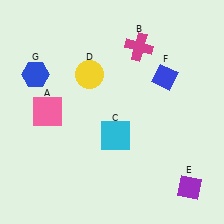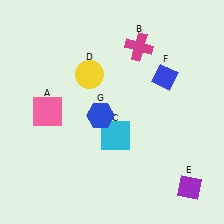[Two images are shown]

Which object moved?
The blue hexagon (G) moved right.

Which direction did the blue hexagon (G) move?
The blue hexagon (G) moved right.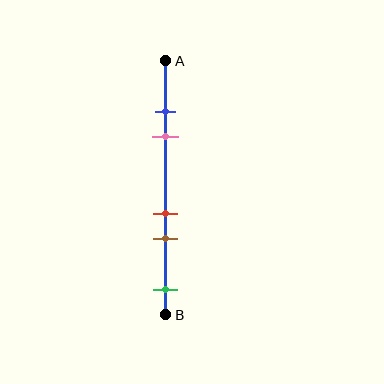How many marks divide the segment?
There are 5 marks dividing the segment.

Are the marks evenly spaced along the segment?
No, the marks are not evenly spaced.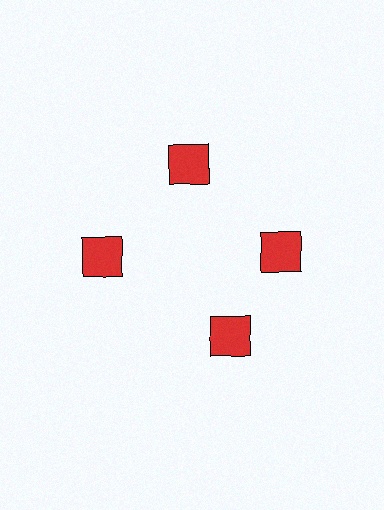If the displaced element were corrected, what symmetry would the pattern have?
It would have 4-fold rotational symmetry — the pattern would map onto itself every 90 degrees.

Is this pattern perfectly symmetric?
No. The 4 red squares are arranged in a ring, but one element near the 6 o'clock position is rotated out of alignment along the ring, breaking the 4-fold rotational symmetry.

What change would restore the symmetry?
The symmetry would be restored by rotating it back into even spacing with its neighbors so that all 4 squares sit at equal angles and equal distance from the center.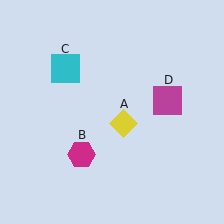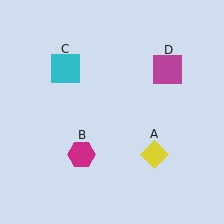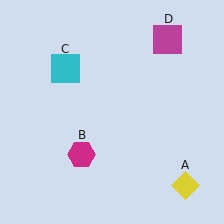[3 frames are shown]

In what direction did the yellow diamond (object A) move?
The yellow diamond (object A) moved down and to the right.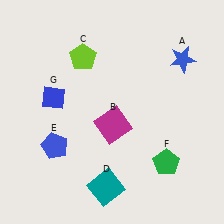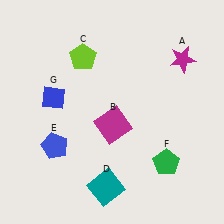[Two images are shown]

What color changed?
The star (A) changed from blue in Image 1 to magenta in Image 2.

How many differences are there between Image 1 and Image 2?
There is 1 difference between the two images.